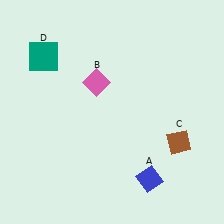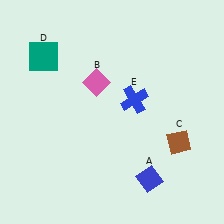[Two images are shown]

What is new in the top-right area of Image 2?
A blue cross (E) was added in the top-right area of Image 2.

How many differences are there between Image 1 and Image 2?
There is 1 difference between the two images.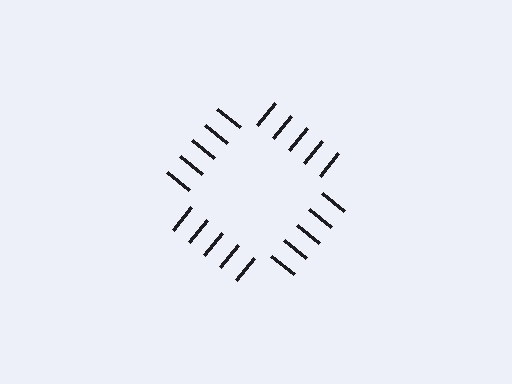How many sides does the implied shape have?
4 sides — the line-ends trace a square.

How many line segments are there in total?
20 — 5 along each of the 4 edges.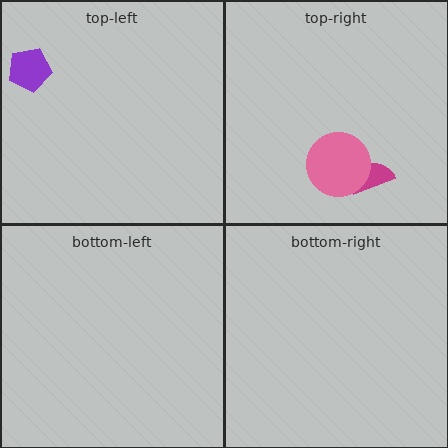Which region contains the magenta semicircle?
The top-right region.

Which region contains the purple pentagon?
The top-left region.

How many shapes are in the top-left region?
1.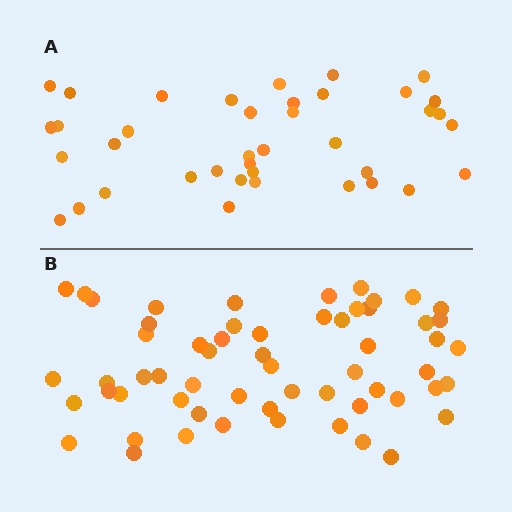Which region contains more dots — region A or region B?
Region B (the bottom region) has more dots.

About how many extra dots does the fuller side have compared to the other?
Region B has approximately 20 more dots than region A.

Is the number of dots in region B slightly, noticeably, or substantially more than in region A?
Region B has substantially more. The ratio is roughly 1.5 to 1.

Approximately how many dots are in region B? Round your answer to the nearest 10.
About 60 dots. (The exact count is 59, which rounds to 60.)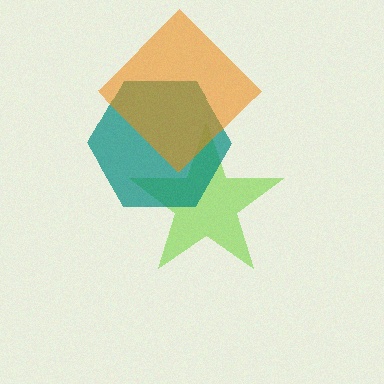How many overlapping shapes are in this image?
There are 3 overlapping shapes in the image.